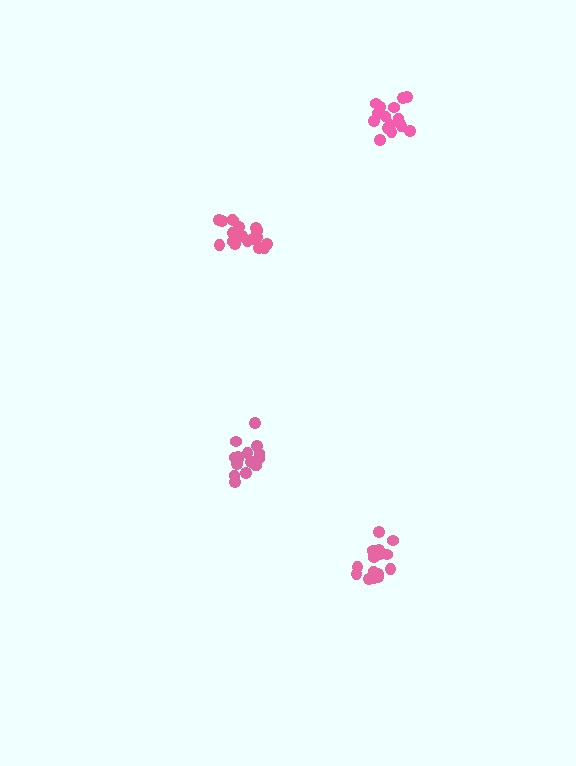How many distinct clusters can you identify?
There are 4 distinct clusters.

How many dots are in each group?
Group 1: 16 dots, Group 2: 16 dots, Group 3: 16 dots, Group 4: 19 dots (67 total).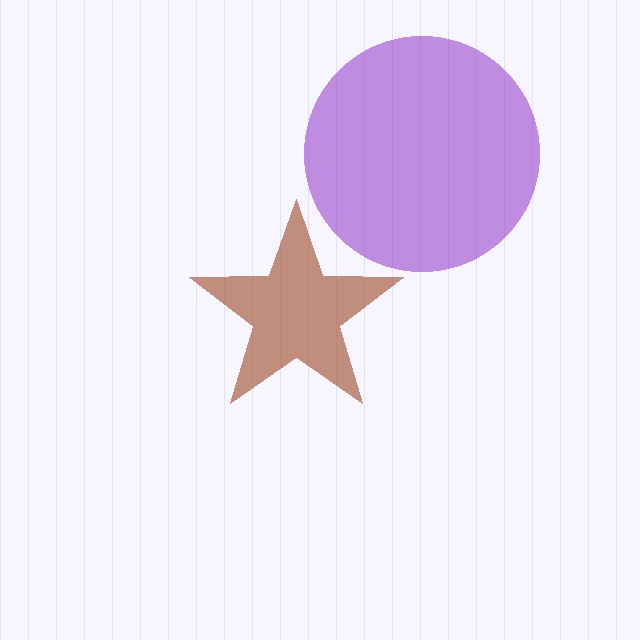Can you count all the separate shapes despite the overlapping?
Yes, there are 2 separate shapes.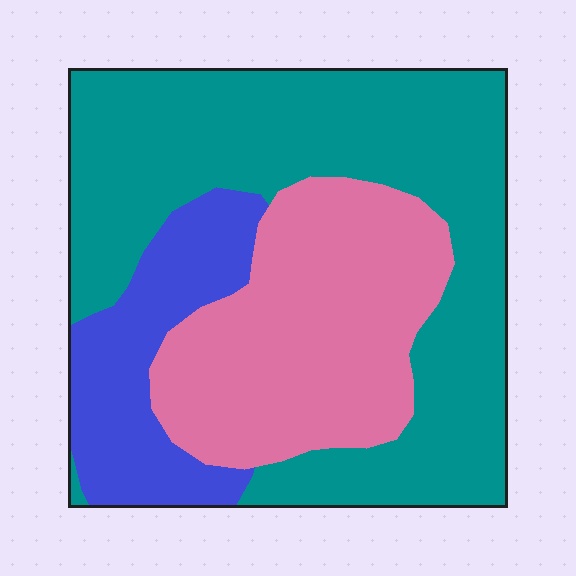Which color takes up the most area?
Teal, at roughly 50%.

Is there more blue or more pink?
Pink.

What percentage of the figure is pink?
Pink covers 31% of the figure.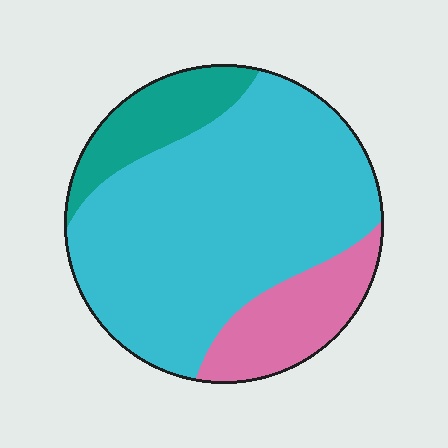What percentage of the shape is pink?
Pink covers roughly 15% of the shape.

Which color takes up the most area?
Cyan, at roughly 70%.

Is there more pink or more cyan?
Cyan.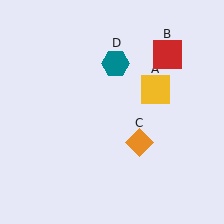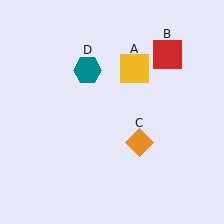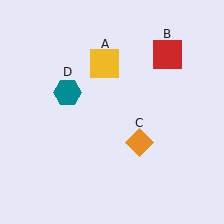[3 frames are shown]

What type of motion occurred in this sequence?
The yellow square (object A), teal hexagon (object D) rotated counterclockwise around the center of the scene.